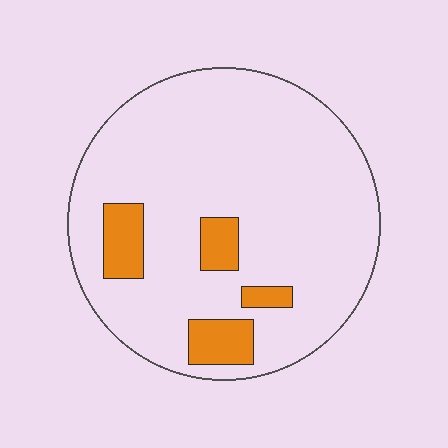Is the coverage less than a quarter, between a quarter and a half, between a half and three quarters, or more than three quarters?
Less than a quarter.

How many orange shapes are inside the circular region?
4.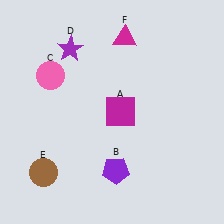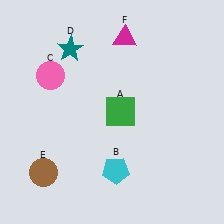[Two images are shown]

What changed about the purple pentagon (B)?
In Image 1, B is purple. In Image 2, it changed to cyan.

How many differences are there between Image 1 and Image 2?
There are 3 differences between the two images.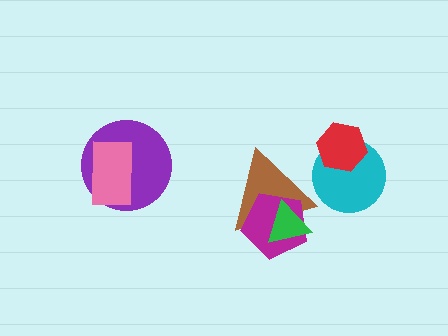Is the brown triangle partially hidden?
Yes, it is partially covered by another shape.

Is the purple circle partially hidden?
Yes, it is partially covered by another shape.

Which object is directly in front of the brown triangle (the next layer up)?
The magenta pentagon is directly in front of the brown triangle.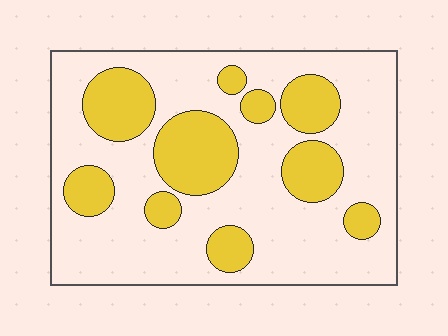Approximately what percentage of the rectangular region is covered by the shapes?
Approximately 30%.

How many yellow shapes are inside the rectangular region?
10.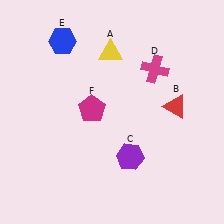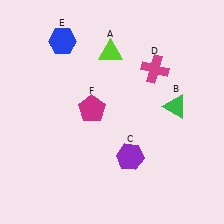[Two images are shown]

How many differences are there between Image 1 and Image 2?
There are 2 differences between the two images.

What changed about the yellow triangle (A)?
In Image 1, A is yellow. In Image 2, it changed to lime.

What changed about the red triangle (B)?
In Image 1, B is red. In Image 2, it changed to green.